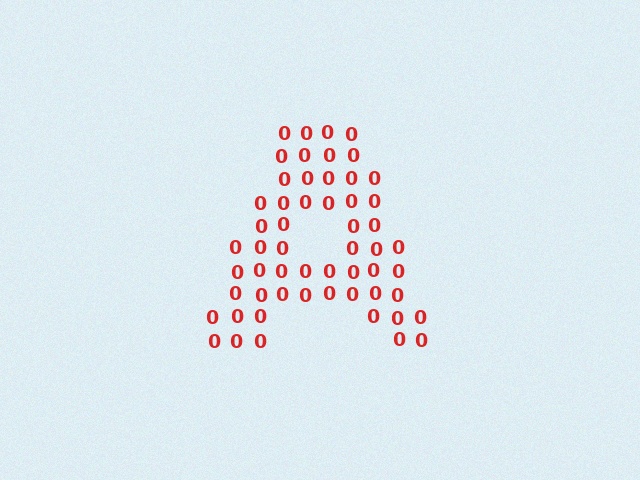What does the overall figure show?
The overall figure shows the letter A.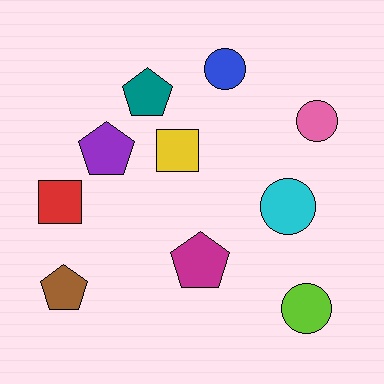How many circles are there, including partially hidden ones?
There are 4 circles.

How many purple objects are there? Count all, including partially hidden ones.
There is 1 purple object.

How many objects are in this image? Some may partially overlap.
There are 10 objects.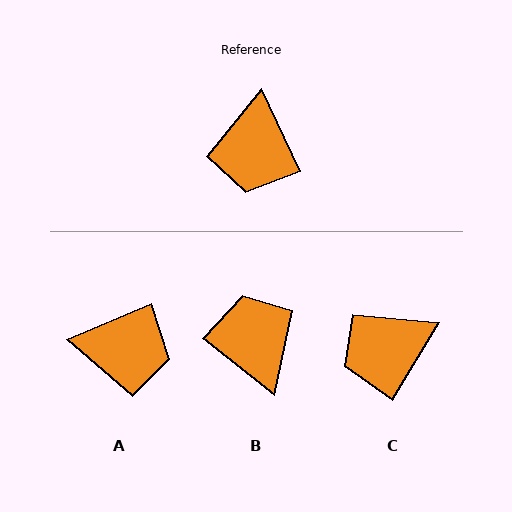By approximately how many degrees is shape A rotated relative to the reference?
Approximately 88 degrees counter-clockwise.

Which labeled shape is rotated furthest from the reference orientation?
B, about 153 degrees away.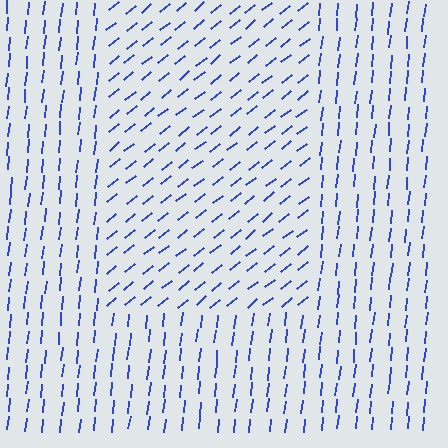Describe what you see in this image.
The image is filled with small blue line segments. A rectangle region in the image has lines oriented differently from the surrounding lines, creating a visible texture boundary.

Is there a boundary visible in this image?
Yes, there is a texture boundary formed by a change in line orientation.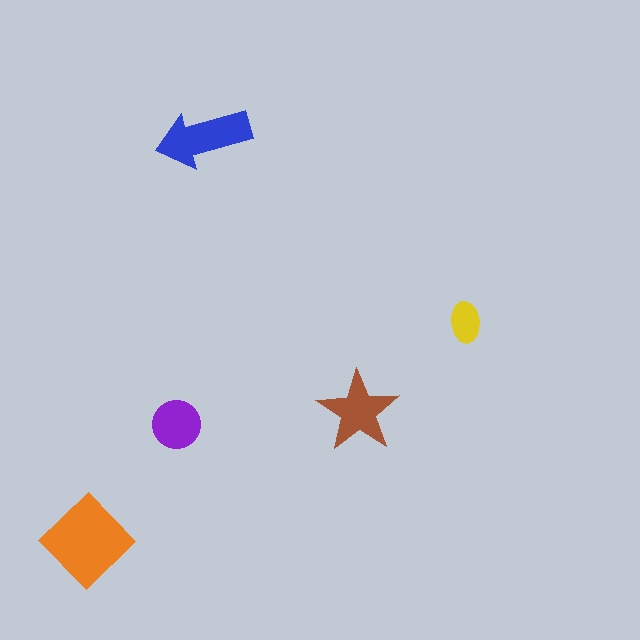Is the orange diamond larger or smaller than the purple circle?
Larger.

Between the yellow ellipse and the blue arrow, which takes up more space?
The blue arrow.